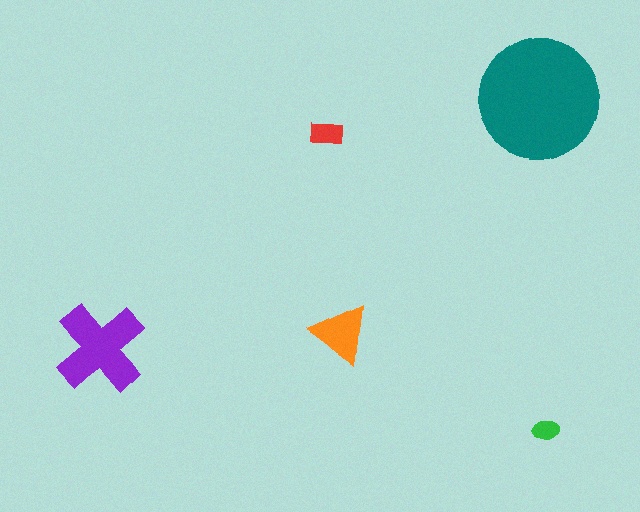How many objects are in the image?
There are 5 objects in the image.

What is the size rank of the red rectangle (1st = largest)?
4th.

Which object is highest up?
The teal circle is topmost.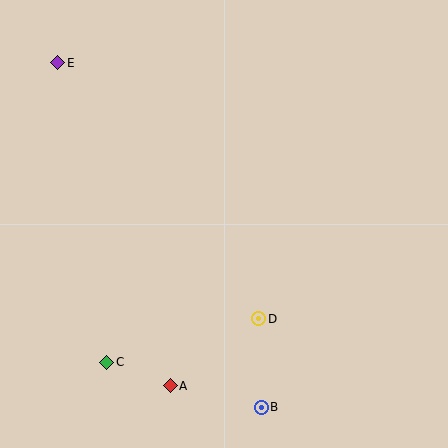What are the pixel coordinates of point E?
Point E is at (58, 63).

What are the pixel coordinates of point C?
Point C is at (107, 362).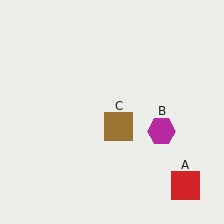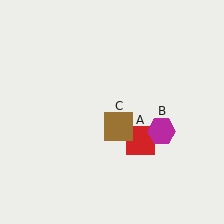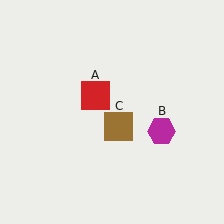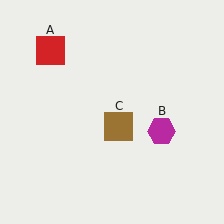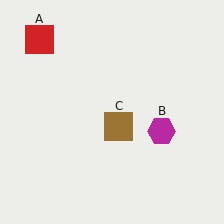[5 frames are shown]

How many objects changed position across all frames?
1 object changed position: red square (object A).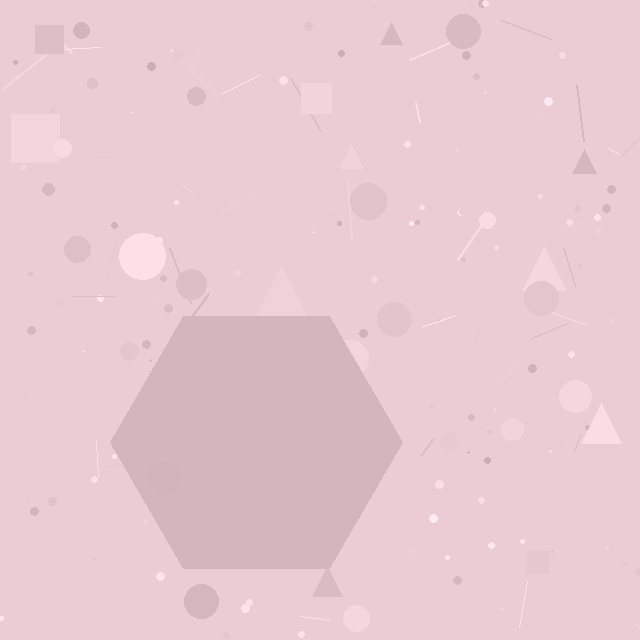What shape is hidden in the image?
A hexagon is hidden in the image.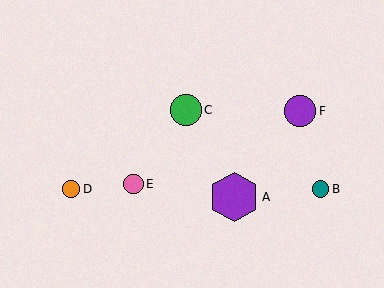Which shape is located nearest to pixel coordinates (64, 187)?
The orange circle (labeled D) at (71, 189) is nearest to that location.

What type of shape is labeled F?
Shape F is a purple circle.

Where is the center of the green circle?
The center of the green circle is at (186, 110).